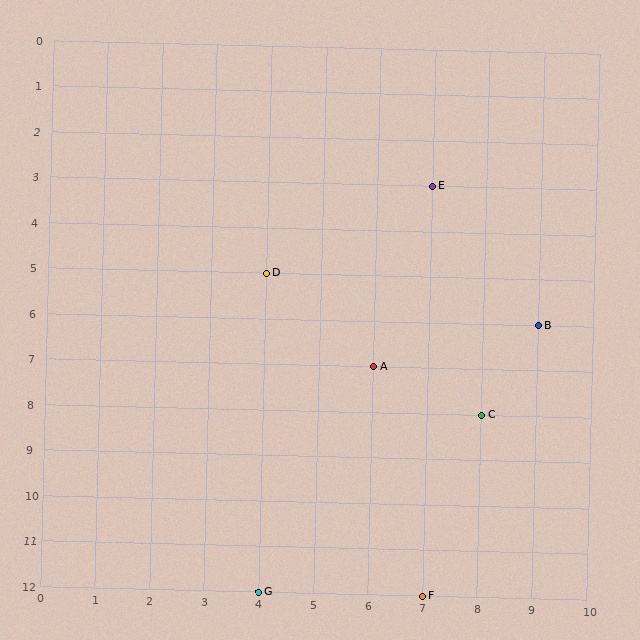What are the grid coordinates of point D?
Point D is at grid coordinates (4, 5).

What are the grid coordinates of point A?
Point A is at grid coordinates (6, 7).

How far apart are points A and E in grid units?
Points A and E are 1 column and 4 rows apart (about 4.1 grid units diagonally).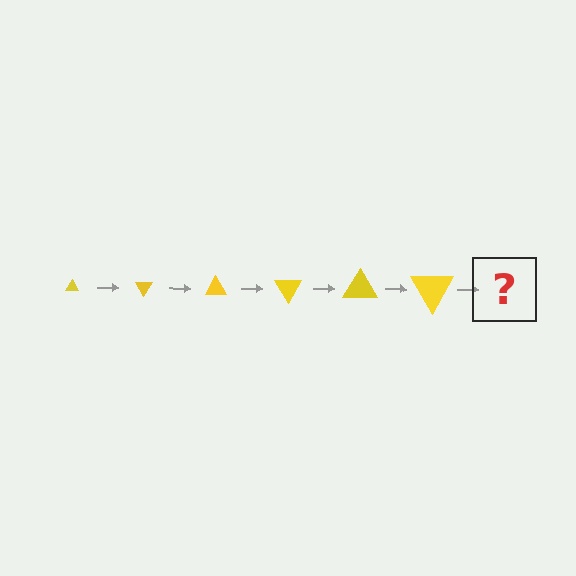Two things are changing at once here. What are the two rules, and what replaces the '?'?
The two rules are that the triangle grows larger each step and it rotates 60 degrees each step. The '?' should be a triangle, larger than the previous one and rotated 360 degrees from the start.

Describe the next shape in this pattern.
It should be a triangle, larger than the previous one and rotated 360 degrees from the start.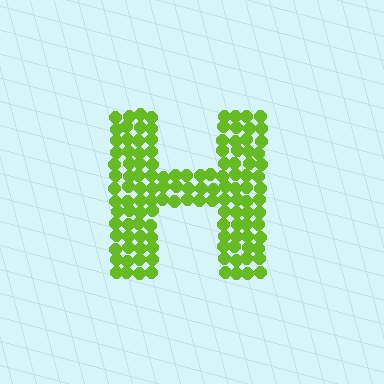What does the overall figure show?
The overall figure shows the letter H.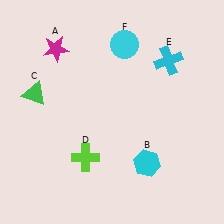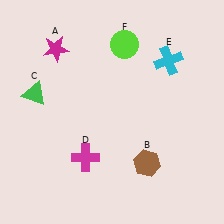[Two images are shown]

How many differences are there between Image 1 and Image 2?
There are 3 differences between the two images.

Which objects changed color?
B changed from cyan to brown. D changed from lime to magenta. F changed from cyan to lime.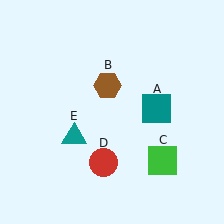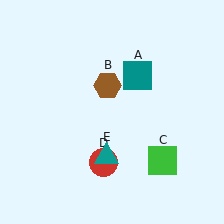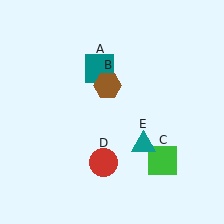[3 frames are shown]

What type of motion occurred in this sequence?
The teal square (object A), teal triangle (object E) rotated counterclockwise around the center of the scene.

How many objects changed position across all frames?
2 objects changed position: teal square (object A), teal triangle (object E).